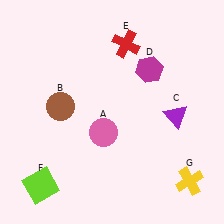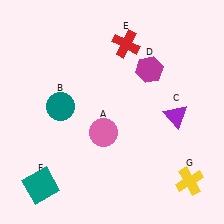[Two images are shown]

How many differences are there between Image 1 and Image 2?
There are 2 differences between the two images.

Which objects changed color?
B changed from brown to teal. F changed from lime to teal.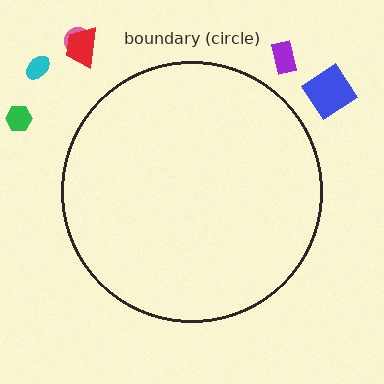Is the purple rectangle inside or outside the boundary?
Outside.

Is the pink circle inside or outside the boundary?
Outside.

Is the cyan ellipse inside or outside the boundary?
Outside.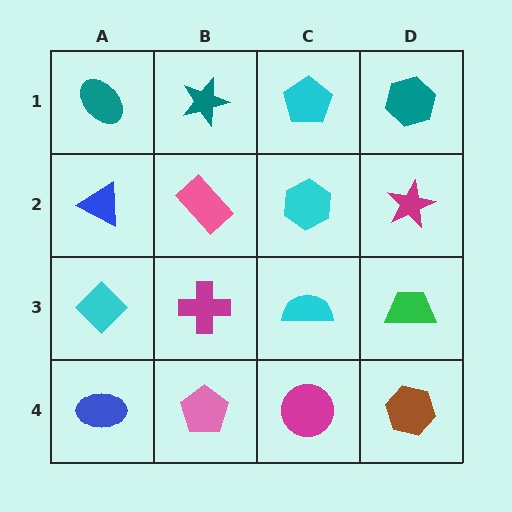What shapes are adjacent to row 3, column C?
A cyan hexagon (row 2, column C), a magenta circle (row 4, column C), a magenta cross (row 3, column B), a green trapezoid (row 3, column D).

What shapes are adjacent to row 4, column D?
A green trapezoid (row 3, column D), a magenta circle (row 4, column C).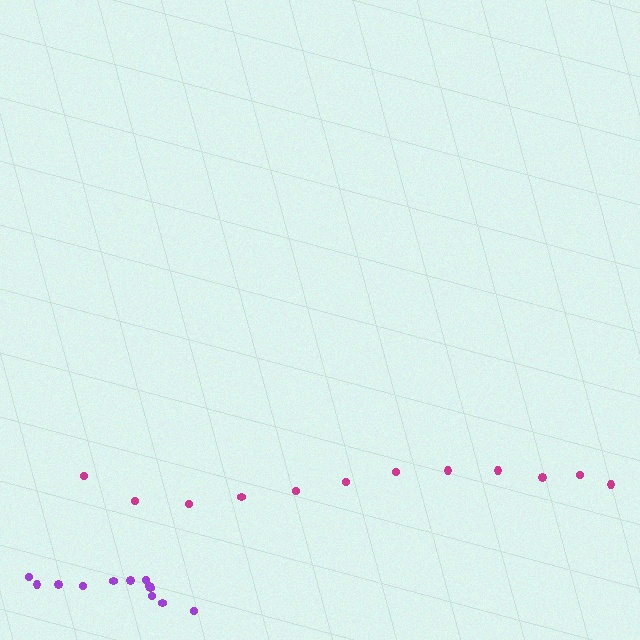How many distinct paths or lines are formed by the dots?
There are 2 distinct paths.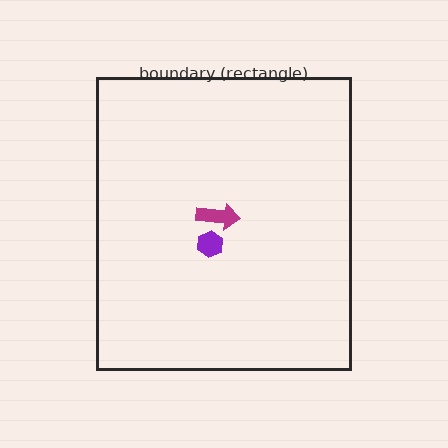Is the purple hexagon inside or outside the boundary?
Inside.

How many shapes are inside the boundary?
2 inside, 0 outside.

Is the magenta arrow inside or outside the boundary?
Inside.